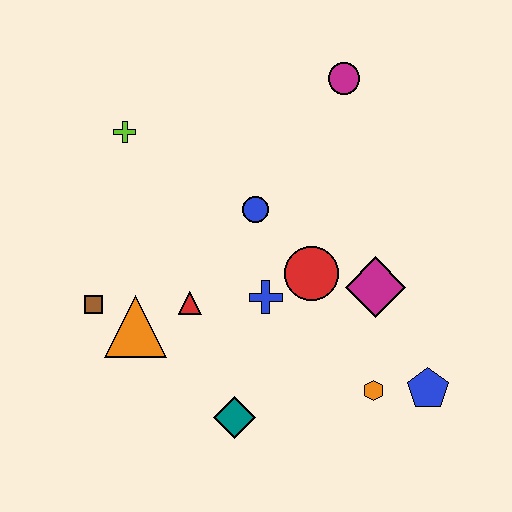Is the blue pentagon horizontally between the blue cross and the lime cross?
No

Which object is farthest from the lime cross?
The blue pentagon is farthest from the lime cross.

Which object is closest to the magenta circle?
The blue circle is closest to the magenta circle.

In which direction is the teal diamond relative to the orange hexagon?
The teal diamond is to the left of the orange hexagon.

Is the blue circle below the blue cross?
No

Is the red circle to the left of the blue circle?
No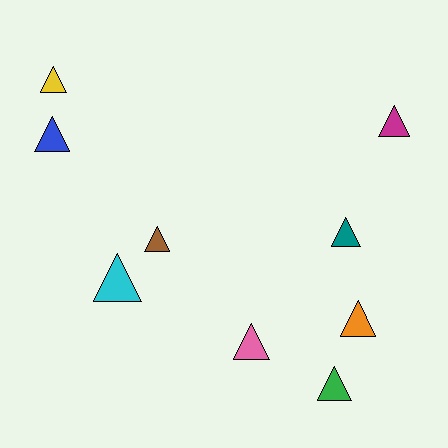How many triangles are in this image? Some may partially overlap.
There are 9 triangles.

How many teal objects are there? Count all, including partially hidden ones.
There is 1 teal object.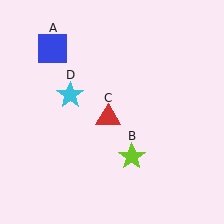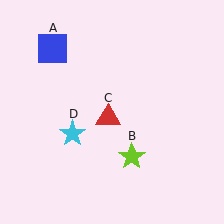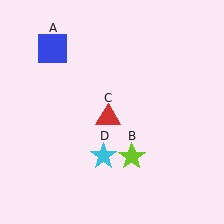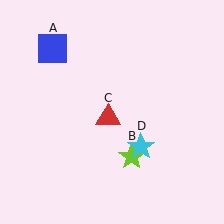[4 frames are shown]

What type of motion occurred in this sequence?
The cyan star (object D) rotated counterclockwise around the center of the scene.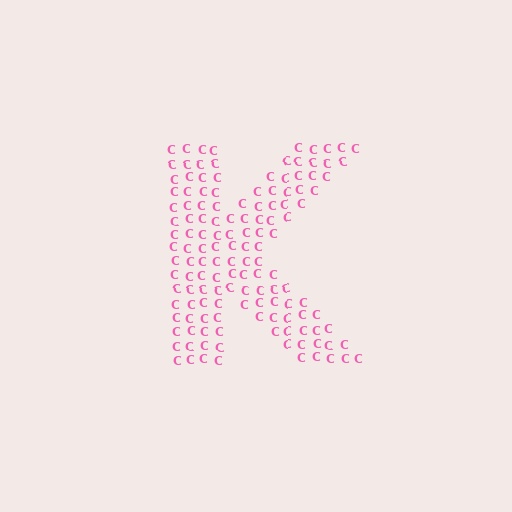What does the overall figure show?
The overall figure shows the letter K.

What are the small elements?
The small elements are letter C's.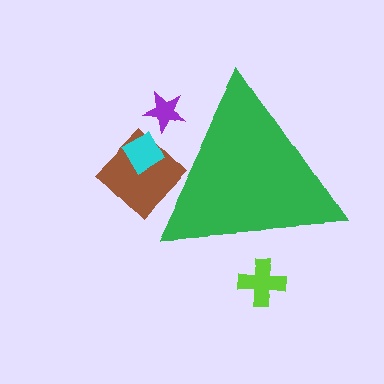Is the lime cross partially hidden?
Yes, the lime cross is partially hidden behind the green triangle.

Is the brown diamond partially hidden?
Yes, the brown diamond is partially hidden behind the green triangle.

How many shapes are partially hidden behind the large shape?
4 shapes are partially hidden.